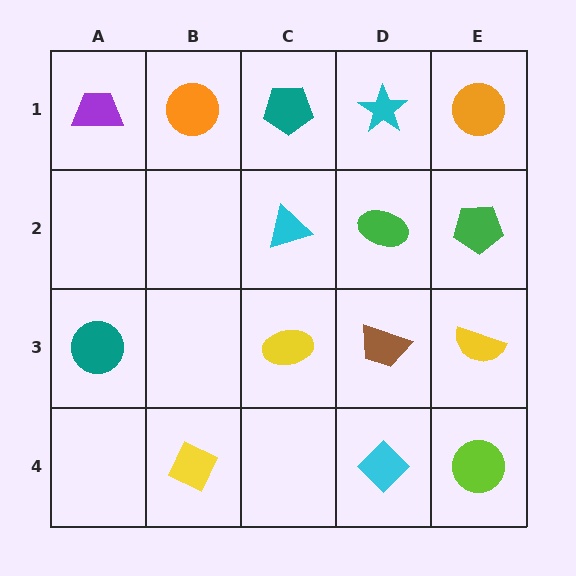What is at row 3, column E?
A yellow semicircle.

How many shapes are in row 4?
3 shapes.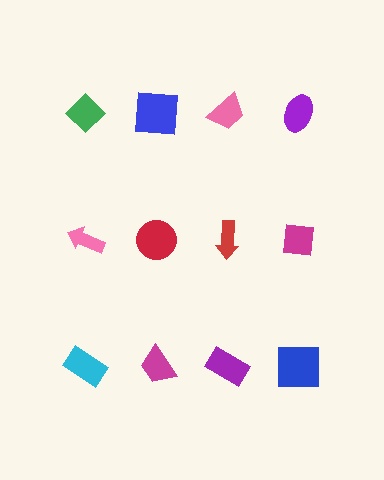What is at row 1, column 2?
A blue square.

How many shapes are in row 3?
4 shapes.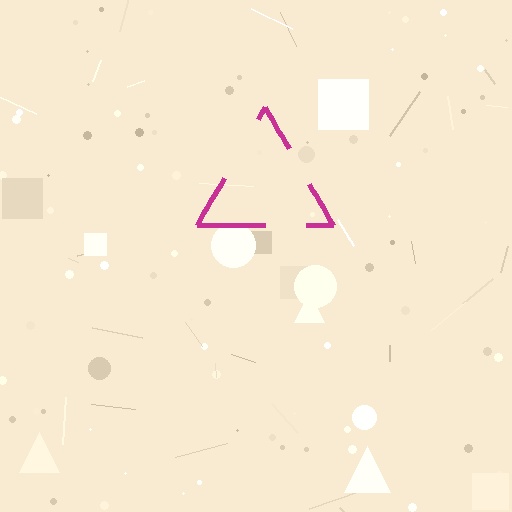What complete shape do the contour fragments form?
The contour fragments form a triangle.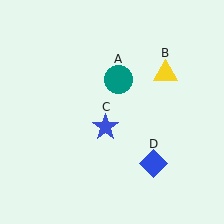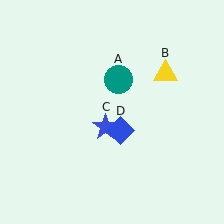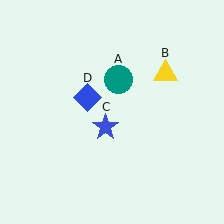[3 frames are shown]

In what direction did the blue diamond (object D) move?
The blue diamond (object D) moved up and to the left.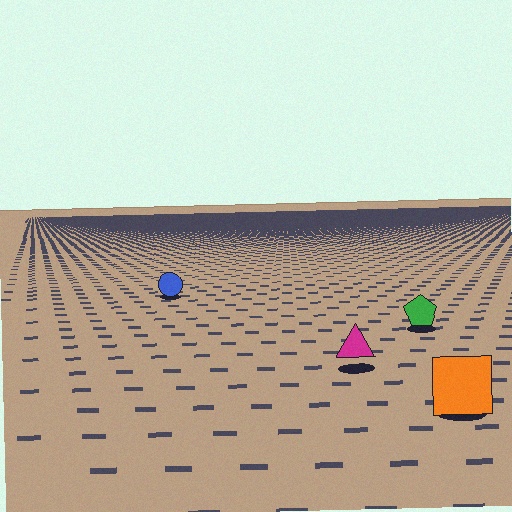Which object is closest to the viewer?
The orange square is closest. The texture marks near it are larger and more spread out.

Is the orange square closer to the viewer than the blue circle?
Yes. The orange square is closer — you can tell from the texture gradient: the ground texture is coarser near it.